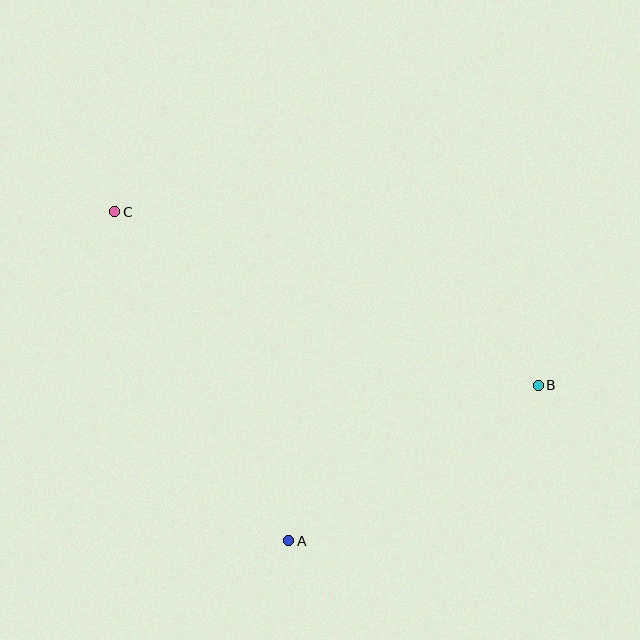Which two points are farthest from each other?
Points B and C are farthest from each other.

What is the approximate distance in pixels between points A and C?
The distance between A and C is approximately 372 pixels.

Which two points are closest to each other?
Points A and B are closest to each other.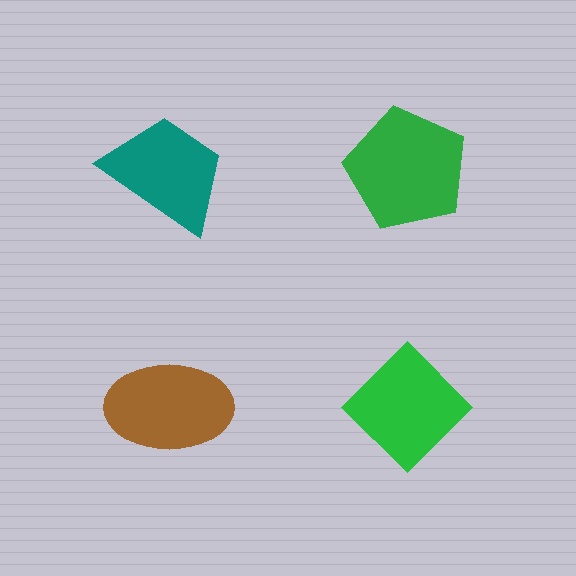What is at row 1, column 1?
A teal trapezoid.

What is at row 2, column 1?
A brown ellipse.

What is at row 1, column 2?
A green pentagon.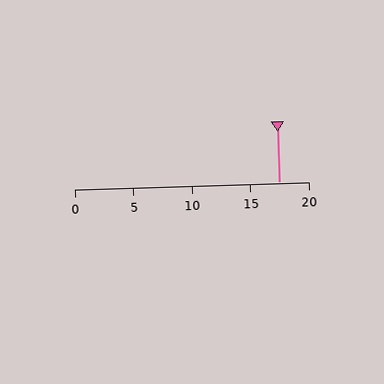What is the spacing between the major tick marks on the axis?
The major ticks are spaced 5 apart.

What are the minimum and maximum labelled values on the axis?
The axis runs from 0 to 20.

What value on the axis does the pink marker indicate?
The marker indicates approximately 17.5.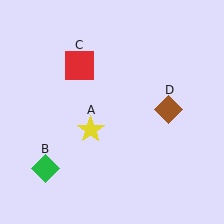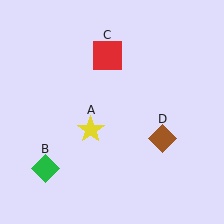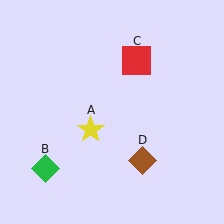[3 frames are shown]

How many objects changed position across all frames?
2 objects changed position: red square (object C), brown diamond (object D).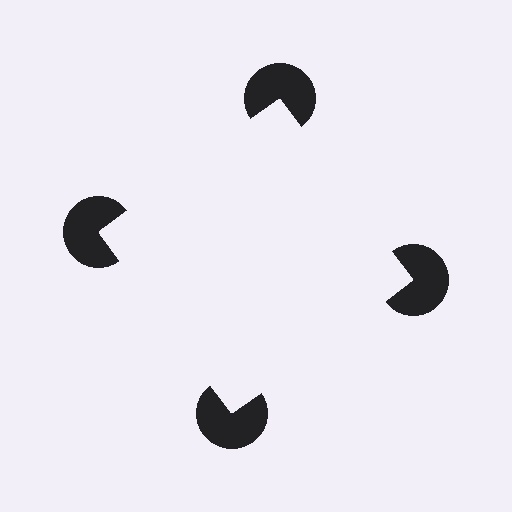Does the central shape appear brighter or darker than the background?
It typically appears slightly brighter than the background, even though no actual brightness change is drawn.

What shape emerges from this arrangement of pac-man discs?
An illusory square — its edges are inferred from the aligned wedge cuts in the pac-man discs, not physically drawn.